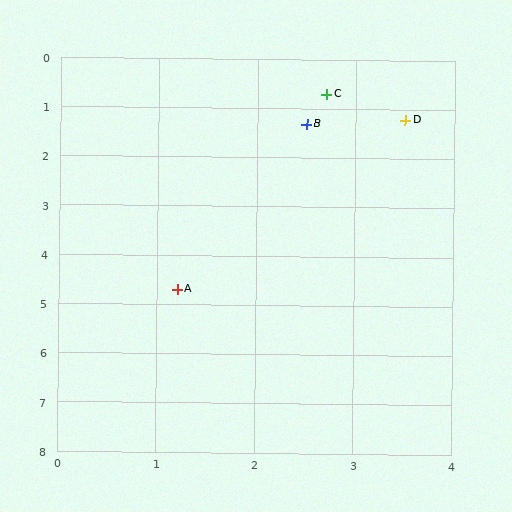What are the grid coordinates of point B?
Point B is at approximately (2.5, 1.3).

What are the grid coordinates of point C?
Point C is at approximately (2.7, 0.7).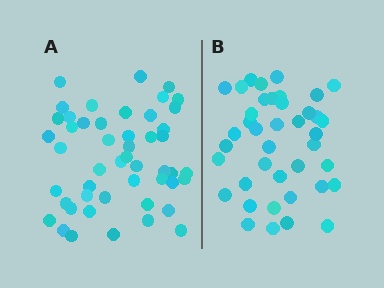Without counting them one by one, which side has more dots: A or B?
Region A (the left region) has more dots.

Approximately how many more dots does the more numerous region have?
Region A has roughly 8 or so more dots than region B.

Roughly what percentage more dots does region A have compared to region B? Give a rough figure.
About 20% more.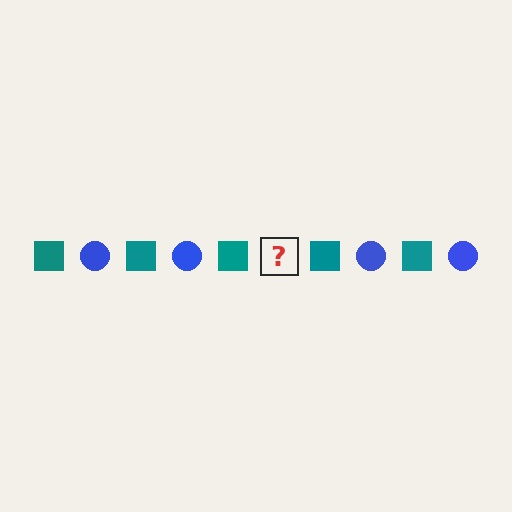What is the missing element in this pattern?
The missing element is a blue circle.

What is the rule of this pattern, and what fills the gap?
The rule is that the pattern alternates between teal square and blue circle. The gap should be filled with a blue circle.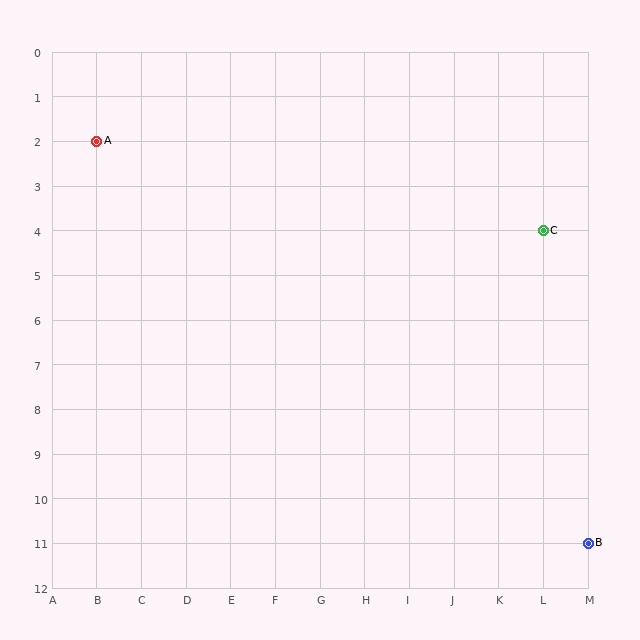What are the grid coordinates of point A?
Point A is at grid coordinates (B, 2).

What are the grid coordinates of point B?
Point B is at grid coordinates (M, 11).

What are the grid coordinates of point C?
Point C is at grid coordinates (L, 4).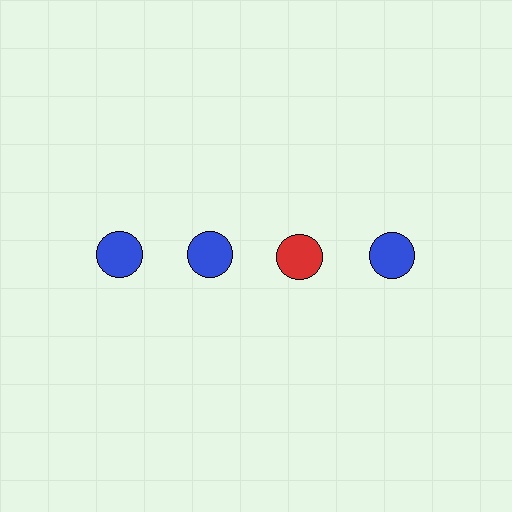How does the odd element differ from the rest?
It has a different color: red instead of blue.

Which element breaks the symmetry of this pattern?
The red circle in the top row, center column breaks the symmetry. All other shapes are blue circles.